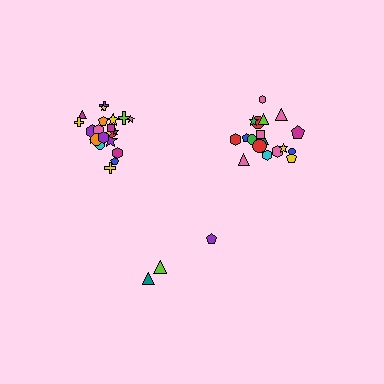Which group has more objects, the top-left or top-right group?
The top-left group.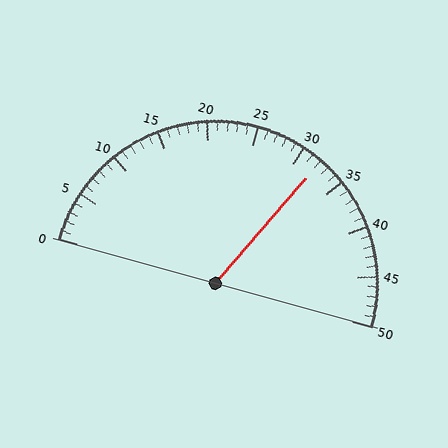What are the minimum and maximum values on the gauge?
The gauge ranges from 0 to 50.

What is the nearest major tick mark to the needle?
The nearest major tick mark is 30.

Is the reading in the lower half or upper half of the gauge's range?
The reading is in the upper half of the range (0 to 50).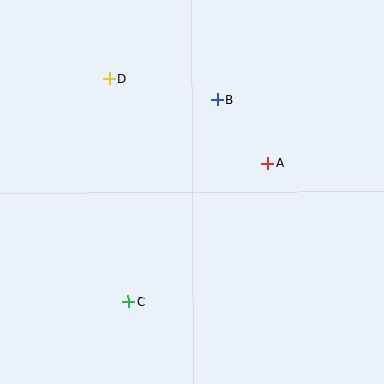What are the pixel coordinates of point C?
Point C is at (128, 302).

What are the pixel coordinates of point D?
Point D is at (110, 79).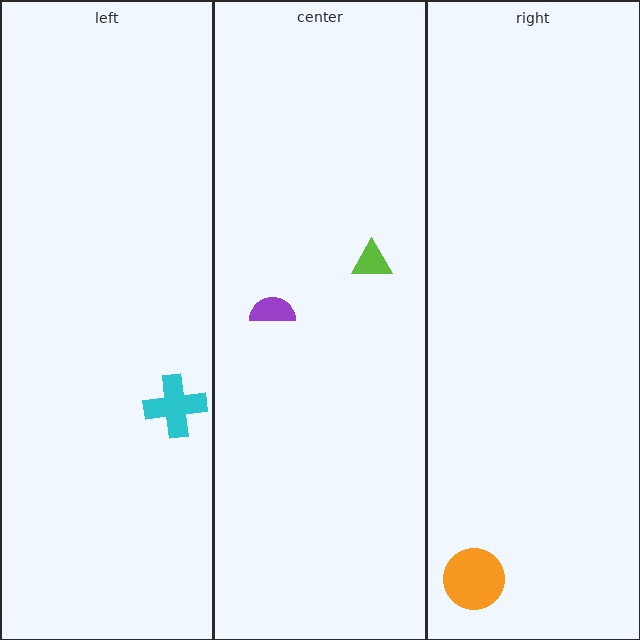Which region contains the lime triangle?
The center region.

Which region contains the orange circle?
The right region.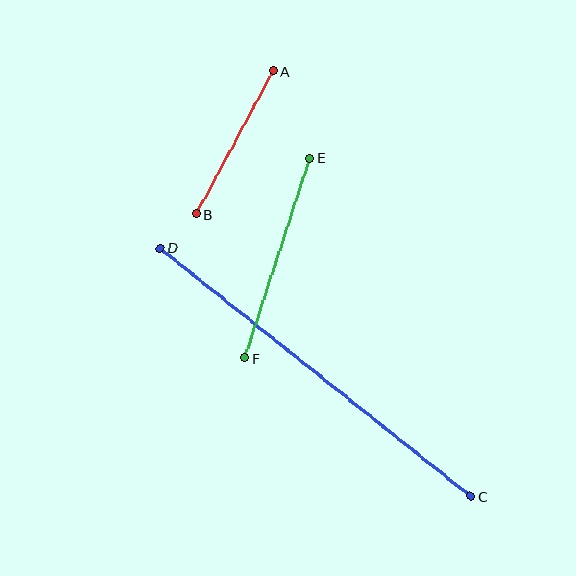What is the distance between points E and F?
The distance is approximately 211 pixels.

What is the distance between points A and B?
The distance is approximately 162 pixels.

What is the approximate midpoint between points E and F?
The midpoint is at approximately (277, 258) pixels.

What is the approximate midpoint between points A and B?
The midpoint is at approximately (235, 143) pixels.